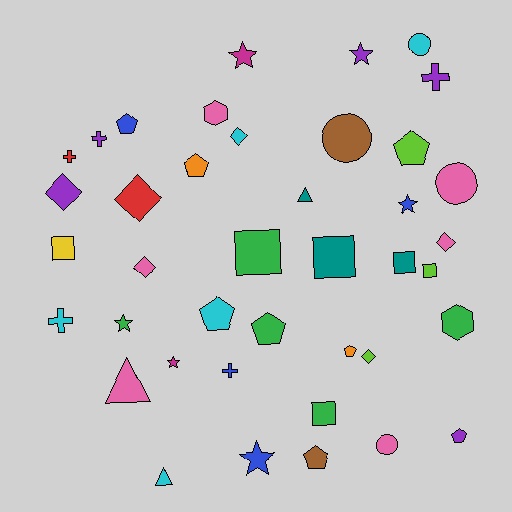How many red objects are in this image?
There are 2 red objects.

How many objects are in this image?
There are 40 objects.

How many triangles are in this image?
There are 3 triangles.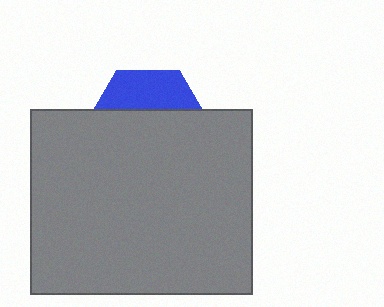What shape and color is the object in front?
The object in front is a gray rectangle.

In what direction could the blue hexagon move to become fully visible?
The blue hexagon could move up. That would shift it out from behind the gray rectangle entirely.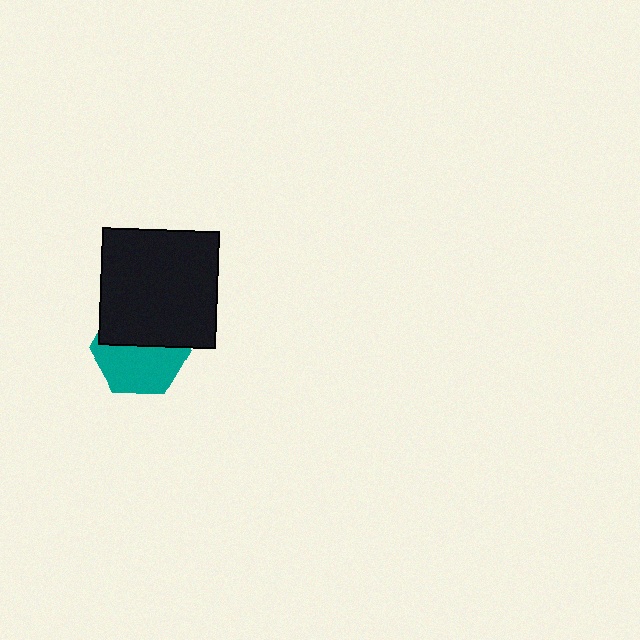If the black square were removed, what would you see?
You would see the complete teal hexagon.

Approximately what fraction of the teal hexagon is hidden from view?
Roughly 46% of the teal hexagon is hidden behind the black square.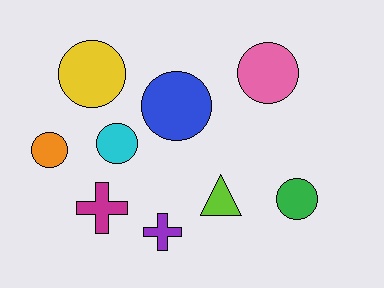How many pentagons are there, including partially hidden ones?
There are no pentagons.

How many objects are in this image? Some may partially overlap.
There are 9 objects.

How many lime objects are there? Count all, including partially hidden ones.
There is 1 lime object.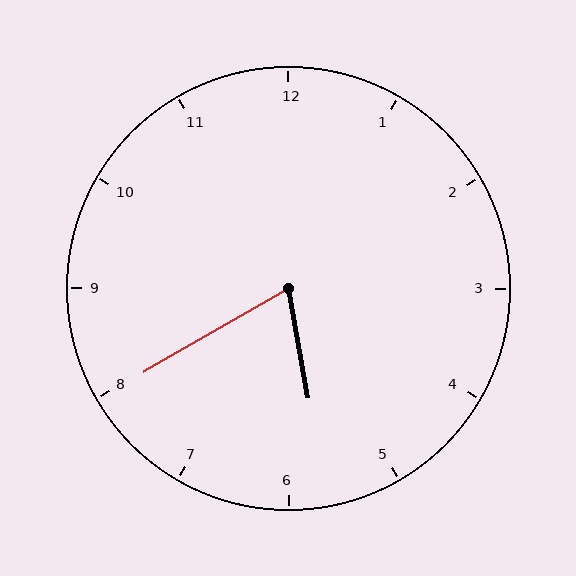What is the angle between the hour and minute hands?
Approximately 70 degrees.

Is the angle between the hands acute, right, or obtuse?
It is acute.